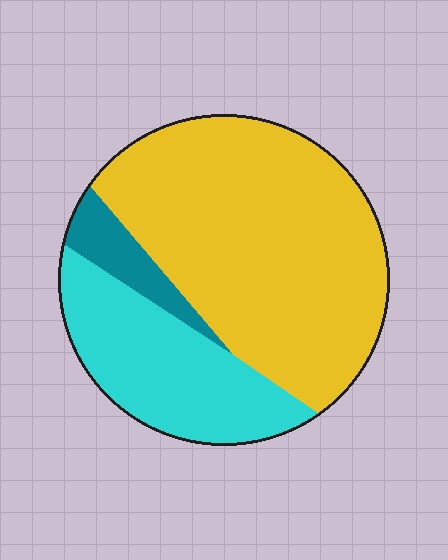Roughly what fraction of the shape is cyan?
Cyan takes up between a sixth and a third of the shape.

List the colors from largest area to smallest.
From largest to smallest: yellow, cyan, teal.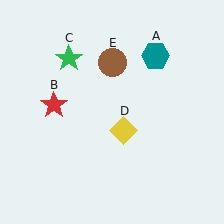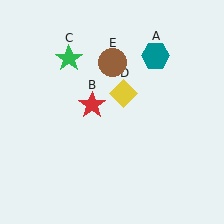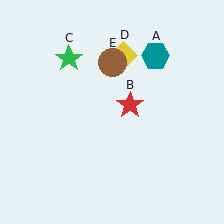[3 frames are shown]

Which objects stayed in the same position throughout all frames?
Teal hexagon (object A) and green star (object C) and brown circle (object E) remained stationary.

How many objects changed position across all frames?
2 objects changed position: red star (object B), yellow diamond (object D).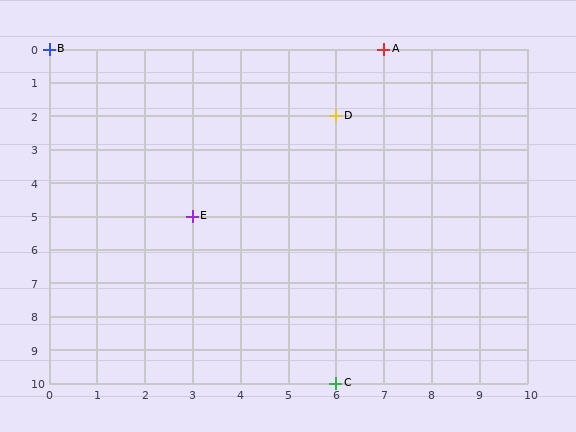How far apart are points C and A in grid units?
Points C and A are 1 column and 10 rows apart (about 10.0 grid units diagonally).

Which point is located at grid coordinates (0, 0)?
Point B is at (0, 0).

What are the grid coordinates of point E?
Point E is at grid coordinates (3, 5).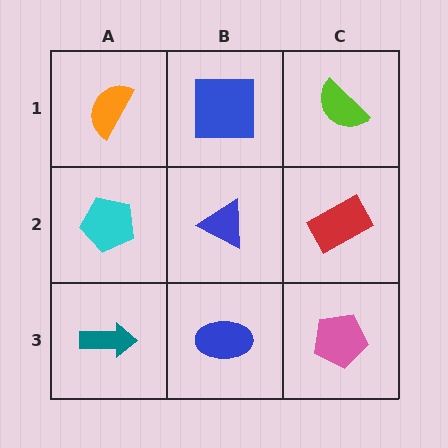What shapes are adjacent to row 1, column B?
A blue triangle (row 2, column B), an orange semicircle (row 1, column A), a lime semicircle (row 1, column C).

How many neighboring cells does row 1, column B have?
3.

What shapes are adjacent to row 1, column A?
A cyan pentagon (row 2, column A), a blue square (row 1, column B).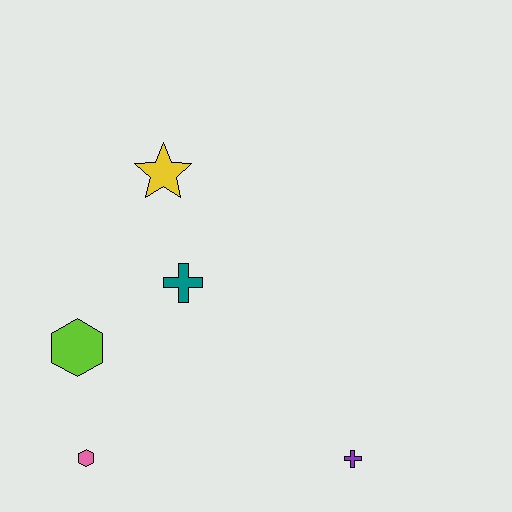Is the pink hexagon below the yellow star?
Yes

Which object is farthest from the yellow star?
The purple cross is farthest from the yellow star.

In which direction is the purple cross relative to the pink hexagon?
The purple cross is to the right of the pink hexagon.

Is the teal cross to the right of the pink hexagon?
Yes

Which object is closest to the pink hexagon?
The lime hexagon is closest to the pink hexagon.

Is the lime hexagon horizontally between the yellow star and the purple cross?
No